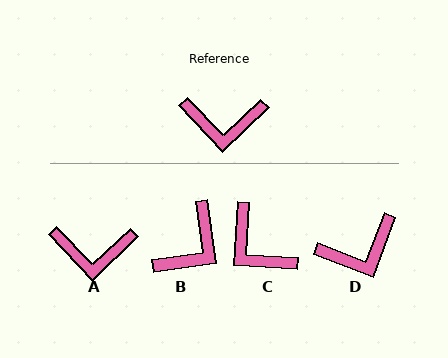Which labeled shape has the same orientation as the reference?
A.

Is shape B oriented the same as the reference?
No, it is off by about 54 degrees.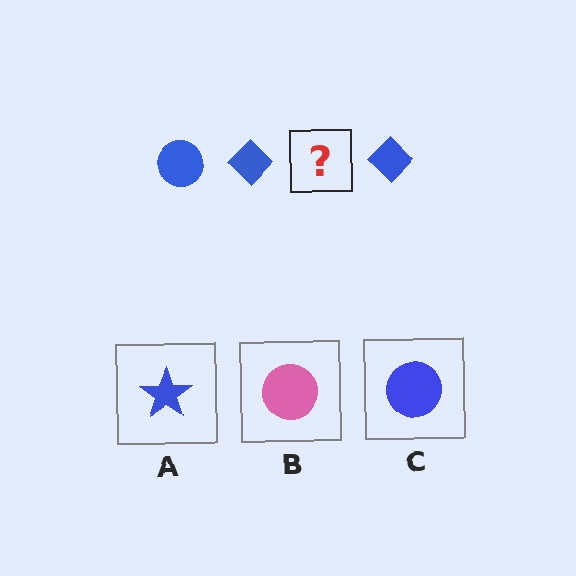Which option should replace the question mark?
Option C.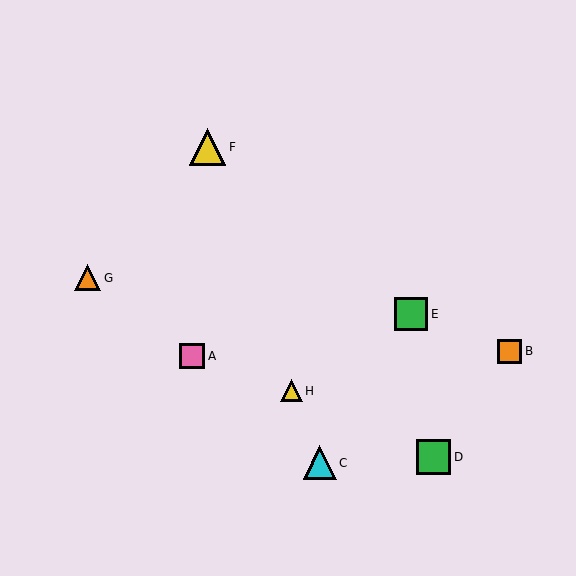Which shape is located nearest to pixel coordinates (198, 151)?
The yellow triangle (labeled F) at (208, 147) is nearest to that location.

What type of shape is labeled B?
Shape B is an orange square.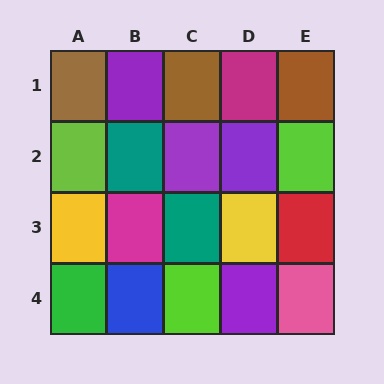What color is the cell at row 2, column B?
Teal.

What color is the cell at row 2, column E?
Lime.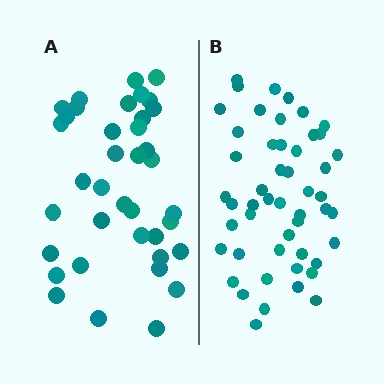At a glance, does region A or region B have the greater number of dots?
Region B (the right region) has more dots.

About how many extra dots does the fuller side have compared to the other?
Region B has roughly 12 or so more dots than region A.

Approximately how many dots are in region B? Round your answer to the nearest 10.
About 50 dots.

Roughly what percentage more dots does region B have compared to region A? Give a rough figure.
About 30% more.